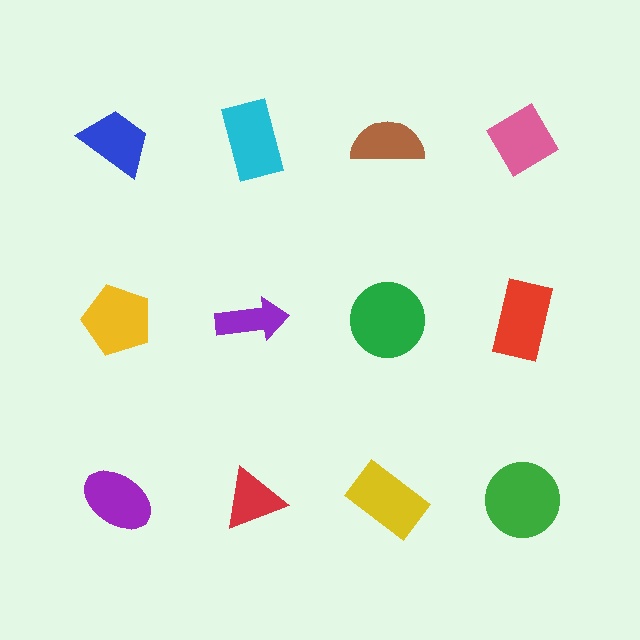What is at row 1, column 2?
A cyan rectangle.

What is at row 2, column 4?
A red rectangle.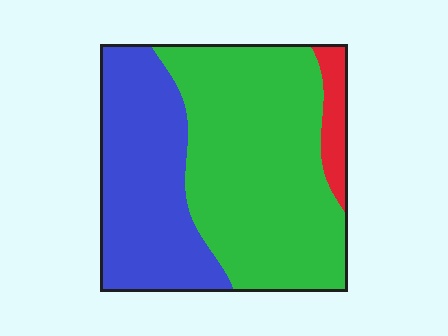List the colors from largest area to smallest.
From largest to smallest: green, blue, red.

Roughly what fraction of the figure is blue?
Blue covers roughly 35% of the figure.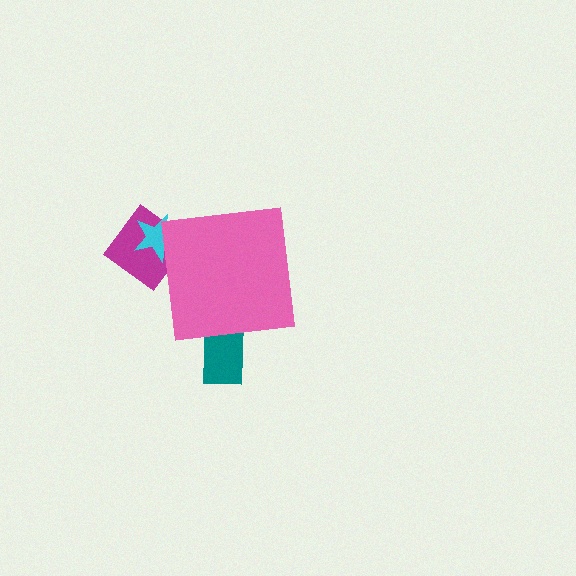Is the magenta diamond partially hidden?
Yes, the magenta diamond is partially hidden behind the pink square.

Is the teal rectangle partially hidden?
Yes, the teal rectangle is partially hidden behind the pink square.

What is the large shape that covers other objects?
A pink square.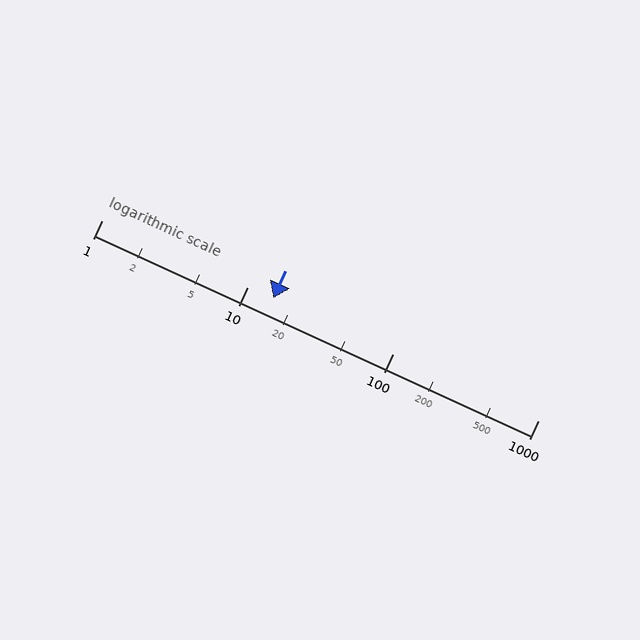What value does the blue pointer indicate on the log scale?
The pointer indicates approximately 15.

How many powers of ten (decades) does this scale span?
The scale spans 3 decades, from 1 to 1000.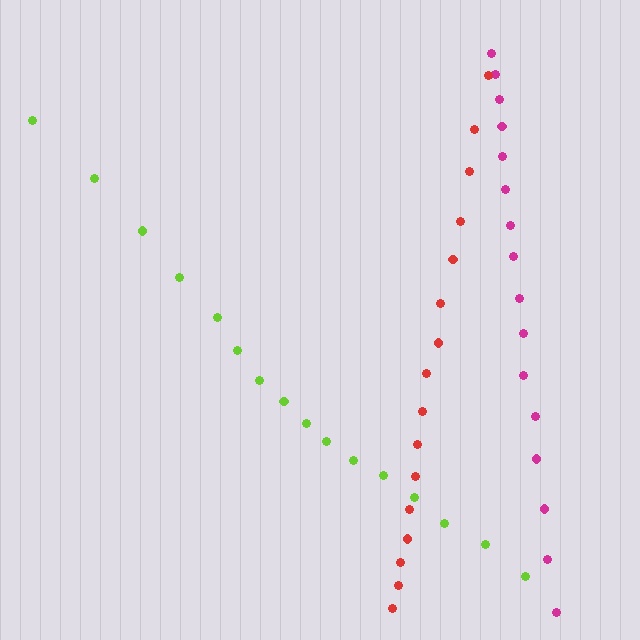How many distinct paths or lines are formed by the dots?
There are 3 distinct paths.